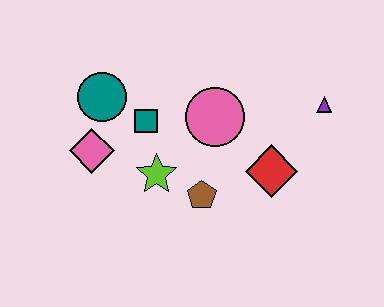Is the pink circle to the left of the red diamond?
Yes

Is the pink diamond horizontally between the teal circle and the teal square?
No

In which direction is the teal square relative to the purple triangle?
The teal square is to the left of the purple triangle.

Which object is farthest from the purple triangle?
The pink diamond is farthest from the purple triangle.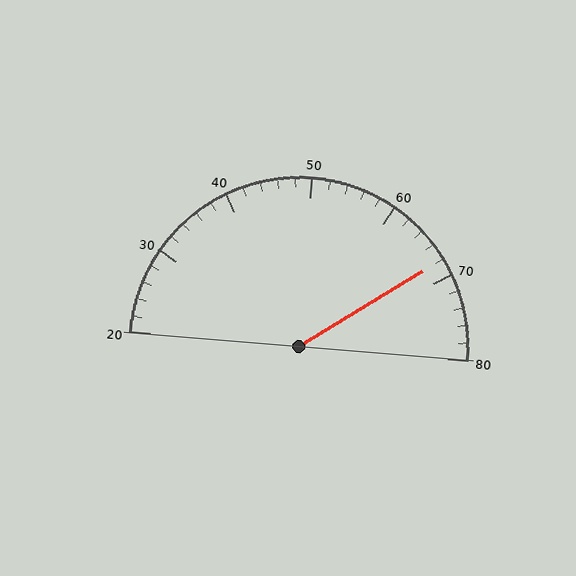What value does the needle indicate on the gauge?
The needle indicates approximately 68.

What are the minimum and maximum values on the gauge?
The gauge ranges from 20 to 80.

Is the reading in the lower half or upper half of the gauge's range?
The reading is in the upper half of the range (20 to 80).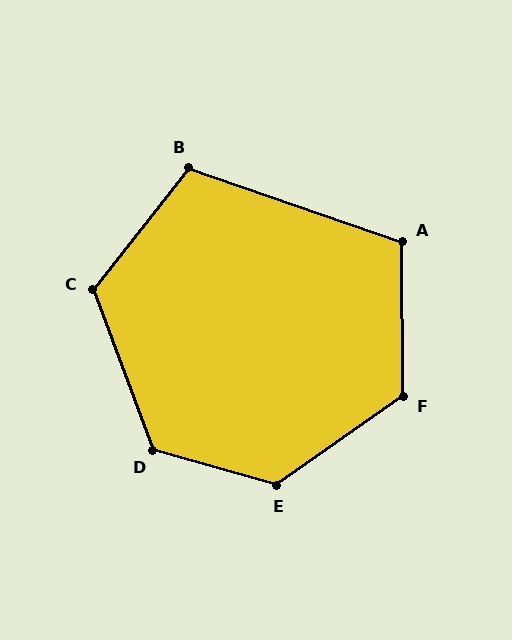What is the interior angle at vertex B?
Approximately 109 degrees (obtuse).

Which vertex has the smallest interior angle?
A, at approximately 109 degrees.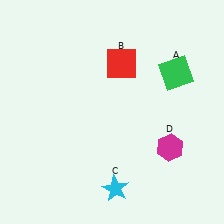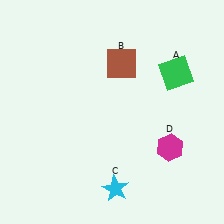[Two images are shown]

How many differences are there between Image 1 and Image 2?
There is 1 difference between the two images.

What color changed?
The square (B) changed from red in Image 1 to brown in Image 2.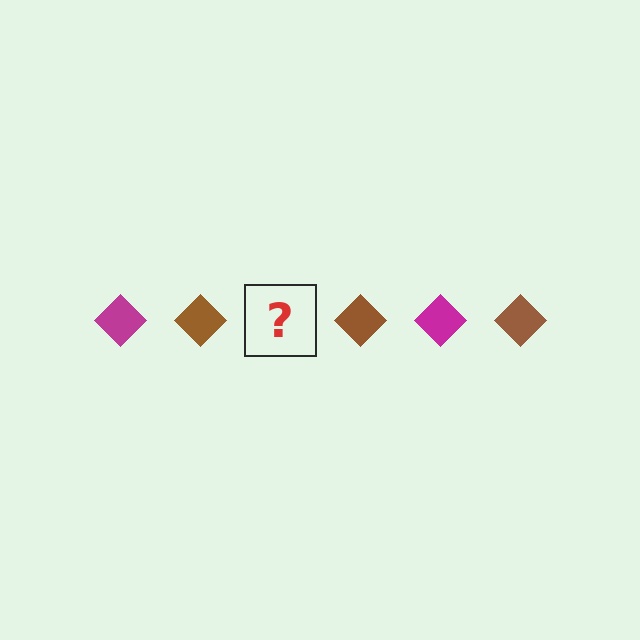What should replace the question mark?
The question mark should be replaced with a magenta diamond.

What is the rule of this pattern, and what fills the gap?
The rule is that the pattern cycles through magenta, brown diamonds. The gap should be filled with a magenta diamond.